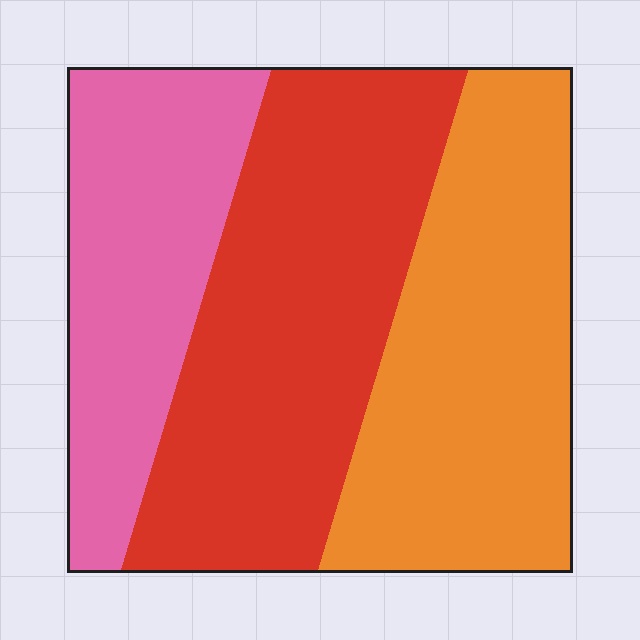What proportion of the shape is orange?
Orange takes up between a quarter and a half of the shape.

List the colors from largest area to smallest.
From largest to smallest: red, orange, pink.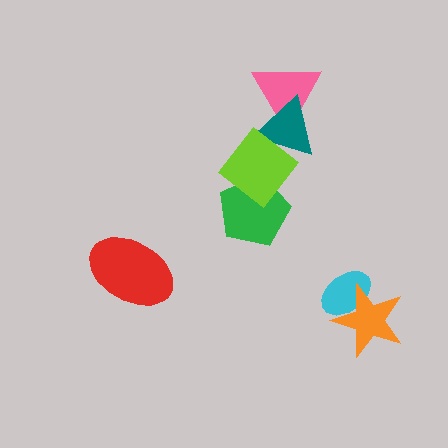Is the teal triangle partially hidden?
Yes, it is partially covered by another shape.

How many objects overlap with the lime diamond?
2 objects overlap with the lime diamond.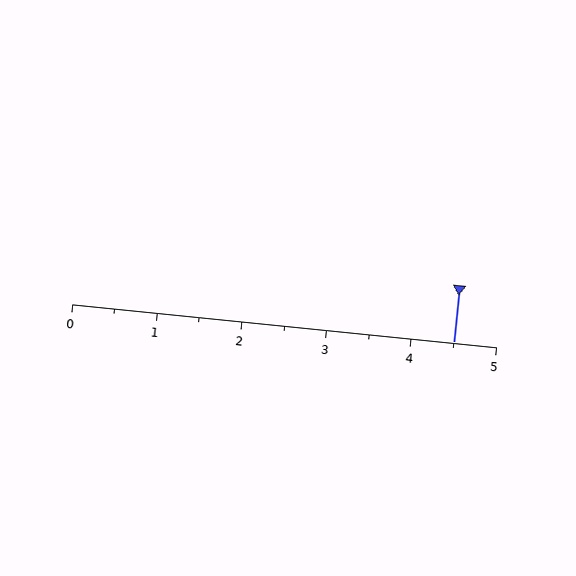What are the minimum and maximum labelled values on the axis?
The axis runs from 0 to 5.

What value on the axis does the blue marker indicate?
The marker indicates approximately 4.5.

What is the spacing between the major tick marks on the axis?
The major ticks are spaced 1 apart.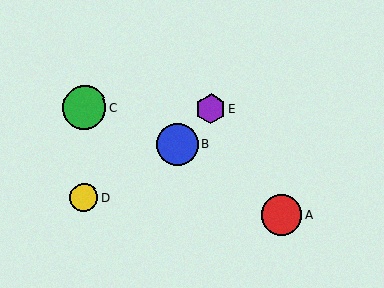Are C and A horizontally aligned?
No, C is at y≈108 and A is at y≈215.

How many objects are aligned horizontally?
2 objects (C, E) are aligned horizontally.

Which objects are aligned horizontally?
Objects C, E are aligned horizontally.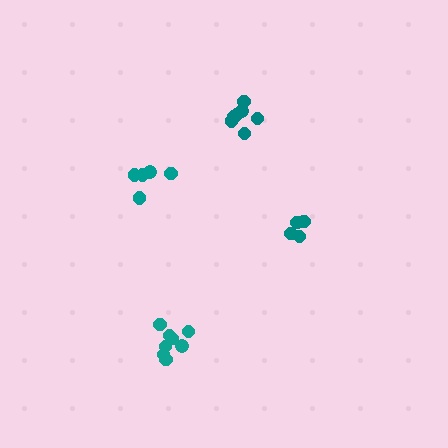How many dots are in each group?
Group 1: 9 dots, Group 2: 5 dots, Group 3: 5 dots, Group 4: 7 dots (26 total).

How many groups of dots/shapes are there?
There are 4 groups.